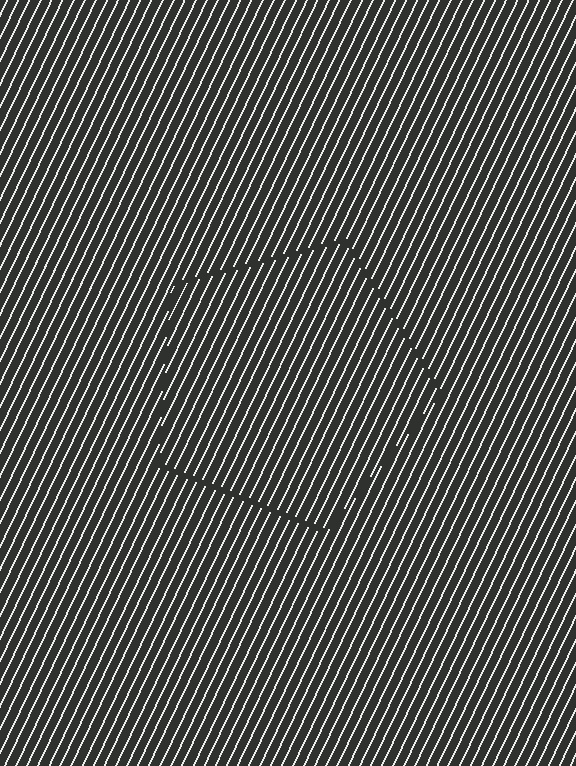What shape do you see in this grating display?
An illusory pentagon. The interior of the shape contains the same grating, shifted by half a period — the contour is defined by the phase discontinuity where line-ends from the inner and outer gratings abut.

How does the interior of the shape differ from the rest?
The interior of the shape contains the same grating, shifted by half a period — the contour is defined by the phase discontinuity where line-ends from the inner and outer gratings abut.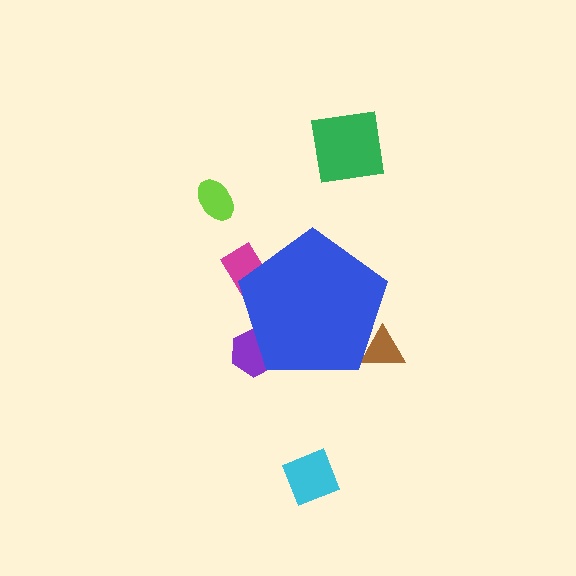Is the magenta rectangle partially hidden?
Yes, the magenta rectangle is partially hidden behind the blue pentagon.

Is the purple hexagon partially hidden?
Yes, the purple hexagon is partially hidden behind the blue pentagon.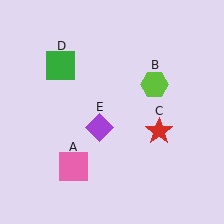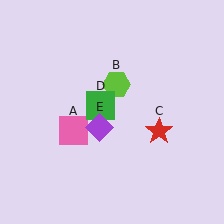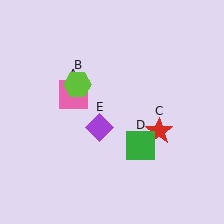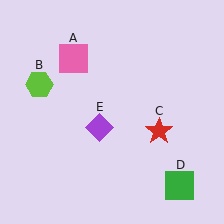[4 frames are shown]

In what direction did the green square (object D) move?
The green square (object D) moved down and to the right.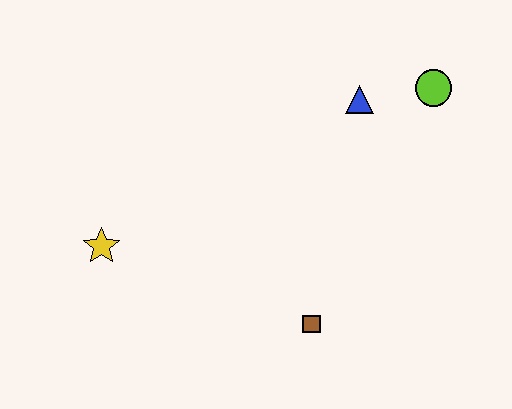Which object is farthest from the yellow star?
The lime circle is farthest from the yellow star.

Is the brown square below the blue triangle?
Yes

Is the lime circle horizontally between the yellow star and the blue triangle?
No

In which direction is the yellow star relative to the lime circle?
The yellow star is to the left of the lime circle.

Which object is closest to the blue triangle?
The lime circle is closest to the blue triangle.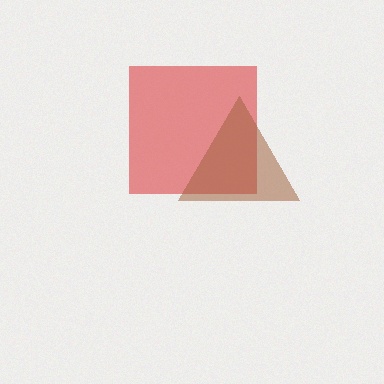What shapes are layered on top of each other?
The layered shapes are: a red square, a brown triangle.